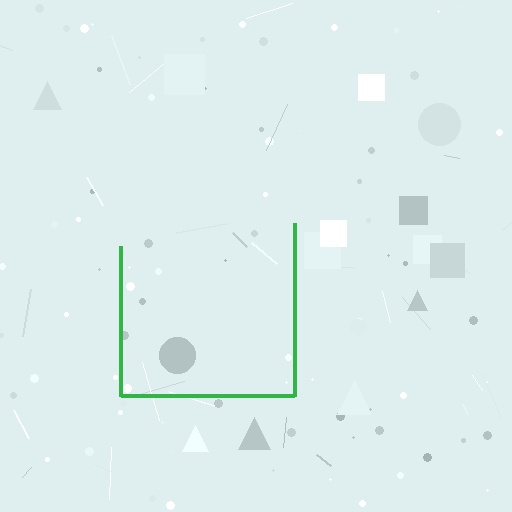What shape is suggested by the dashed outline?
The dashed outline suggests a square.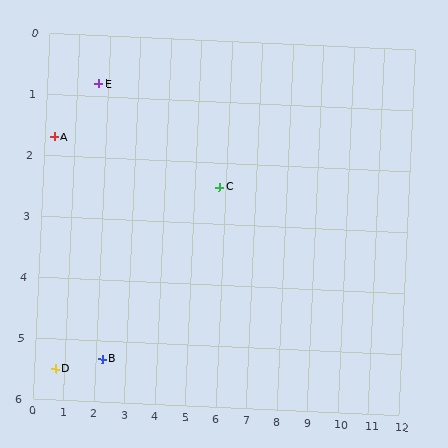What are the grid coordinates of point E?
Point E is at approximately (1.7, 0.8).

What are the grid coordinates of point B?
Point B is at approximately (2.2, 5.3).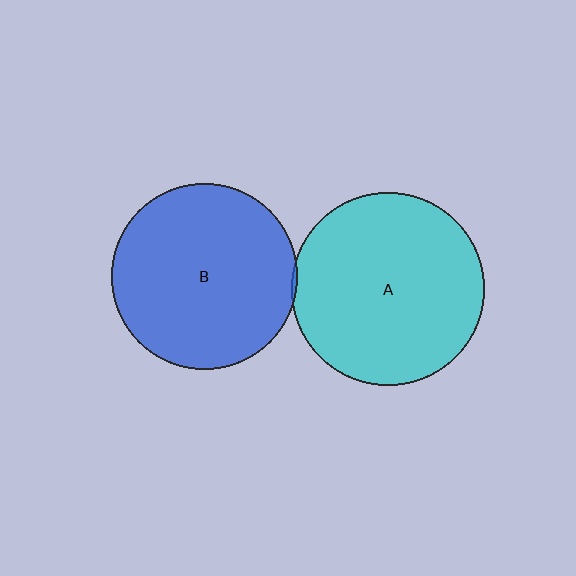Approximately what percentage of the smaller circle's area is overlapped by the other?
Approximately 5%.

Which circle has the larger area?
Circle A (cyan).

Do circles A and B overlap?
Yes.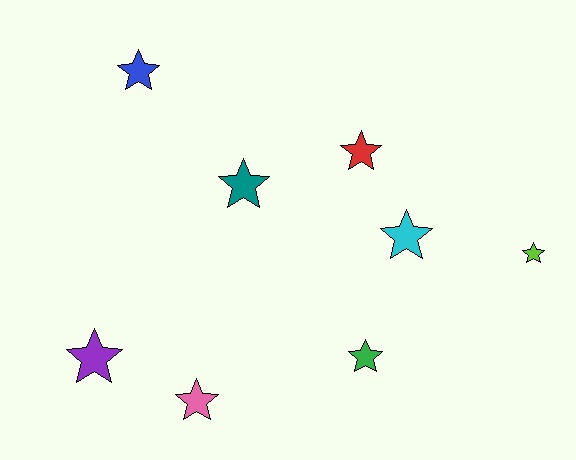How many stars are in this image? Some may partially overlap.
There are 8 stars.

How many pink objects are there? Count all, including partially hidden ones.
There is 1 pink object.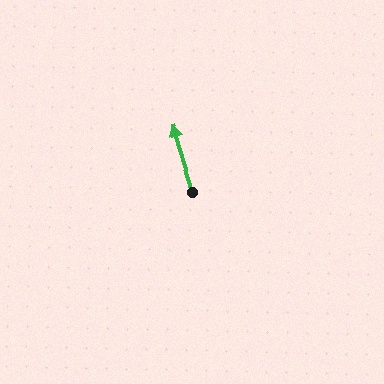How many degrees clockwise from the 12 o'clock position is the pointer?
Approximately 343 degrees.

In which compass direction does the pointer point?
North.